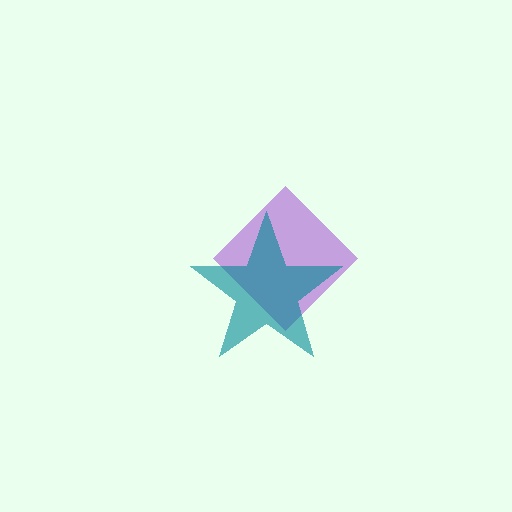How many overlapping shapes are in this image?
There are 2 overlapping shapes in the image.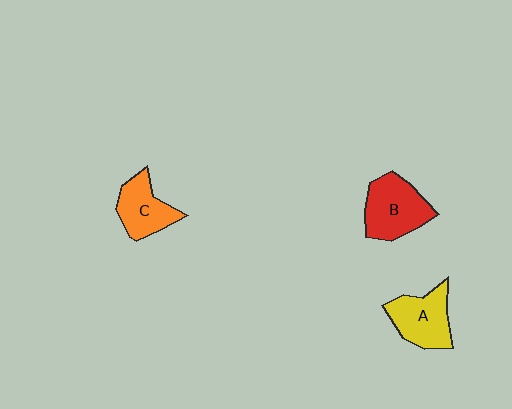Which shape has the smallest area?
Shape C (orange).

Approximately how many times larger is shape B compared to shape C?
Approximately 1.3 times.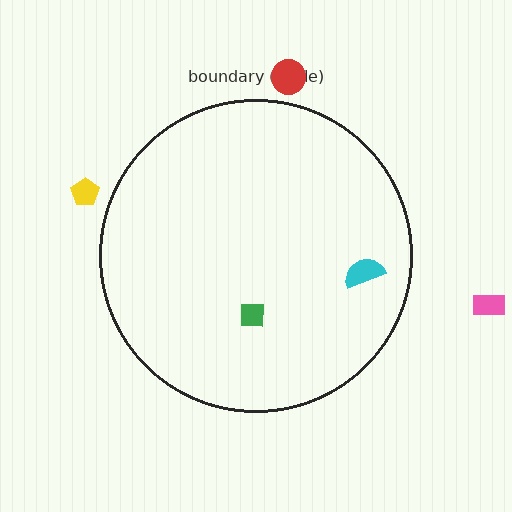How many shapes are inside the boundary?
2 inside, 3 outside.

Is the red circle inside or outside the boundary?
Outside.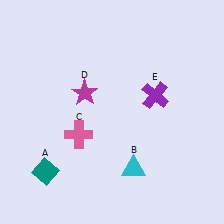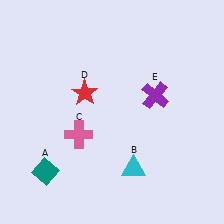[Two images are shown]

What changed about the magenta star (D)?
In Image 1, D is magenta. In Image 2, it changed to red.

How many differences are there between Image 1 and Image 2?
There is 1 difference between the two images.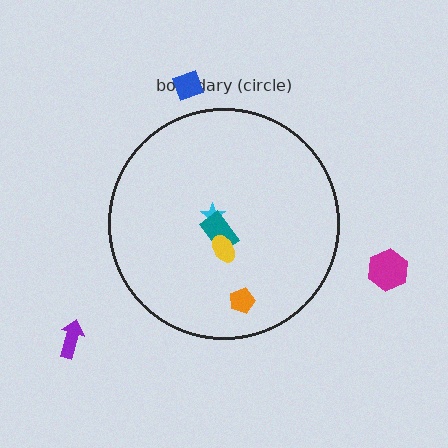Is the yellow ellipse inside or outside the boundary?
Inside.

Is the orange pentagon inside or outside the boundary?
Inside.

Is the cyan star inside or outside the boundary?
Inside.